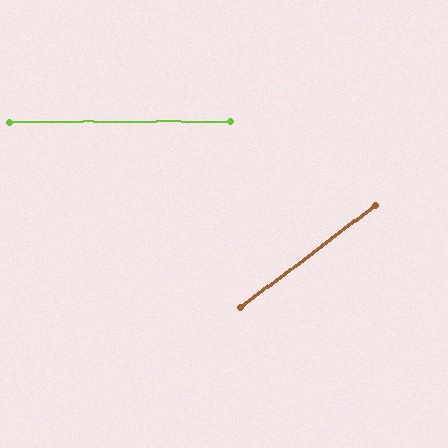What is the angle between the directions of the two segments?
Approximately 37 degrees.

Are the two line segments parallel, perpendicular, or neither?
Neither parallel nor perpendicular — they differ by about 37°.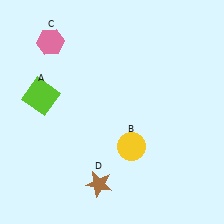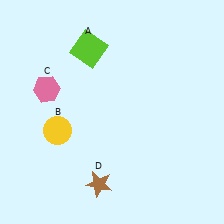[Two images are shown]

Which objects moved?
The objects that moved are: the lime square (A), the yellow circle (B), the pink hexagon (C).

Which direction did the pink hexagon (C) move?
The pink hexagon (C) moved down.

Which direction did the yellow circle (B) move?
The yellow circle (B) moved left.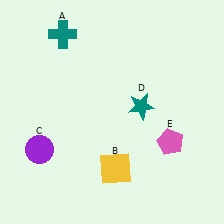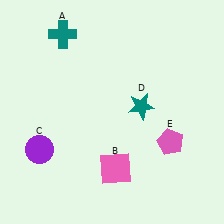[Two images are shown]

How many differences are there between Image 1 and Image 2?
There is 1 difference between the two images.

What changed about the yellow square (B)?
In Image 1, B is yellow. In Image 2, it changed to pink.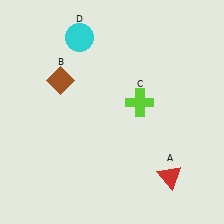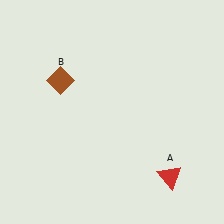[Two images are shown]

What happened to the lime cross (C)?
The lime cross (C) was removed in Image 2. It was in the top-right area of Image 1.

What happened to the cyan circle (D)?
The cyan circle (D) was removed in Image 2. It was in the top-left area of Image 1.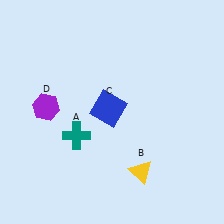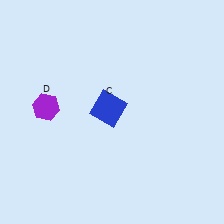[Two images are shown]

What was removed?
The yellow triangle (B), the teal cross (A) were removed in Image 2.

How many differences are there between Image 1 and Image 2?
There are 2 differences between the two images.